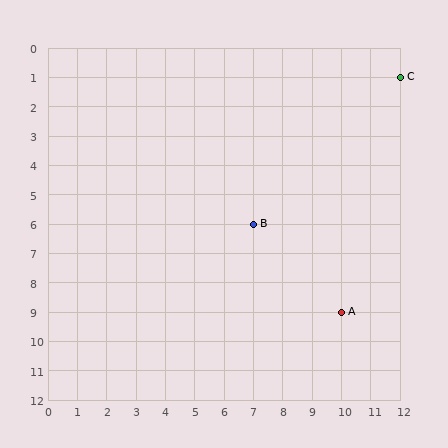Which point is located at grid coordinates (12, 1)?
Point C is at (12, 1).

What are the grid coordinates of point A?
Point A is at grid coordinates (10, 9).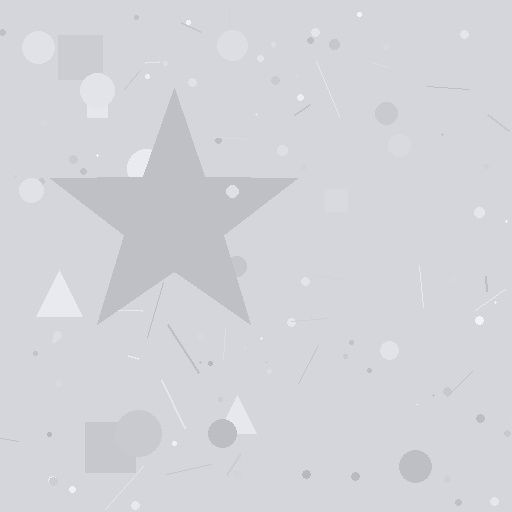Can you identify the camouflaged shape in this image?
The camouflaged shape is a star.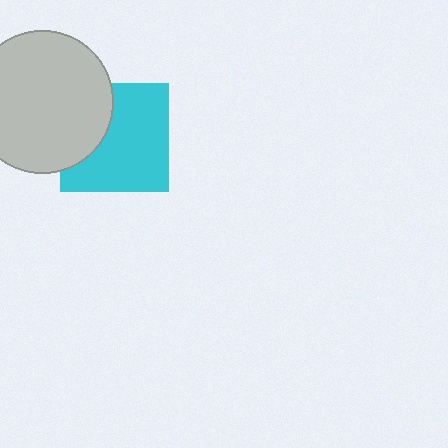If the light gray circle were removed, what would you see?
You would see the complete cyan square.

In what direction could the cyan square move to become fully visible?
The cyan square could move right. That would shift it out from behind the light gray circle entirely.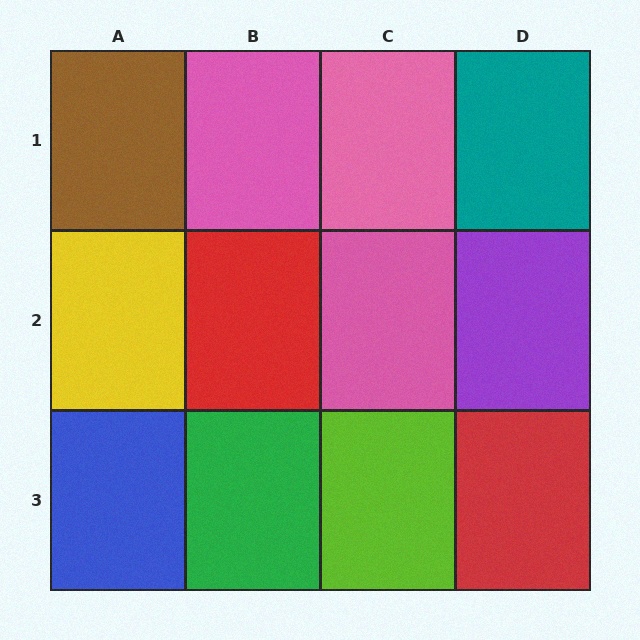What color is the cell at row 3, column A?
Blue.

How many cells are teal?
1 cell is teal.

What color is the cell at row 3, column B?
Green.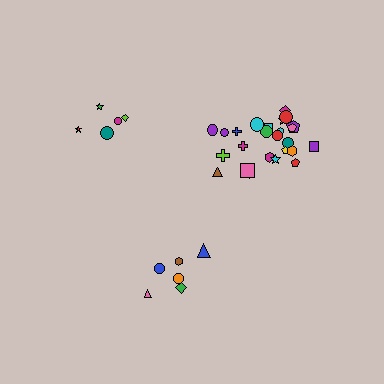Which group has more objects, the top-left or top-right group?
The top-right group.